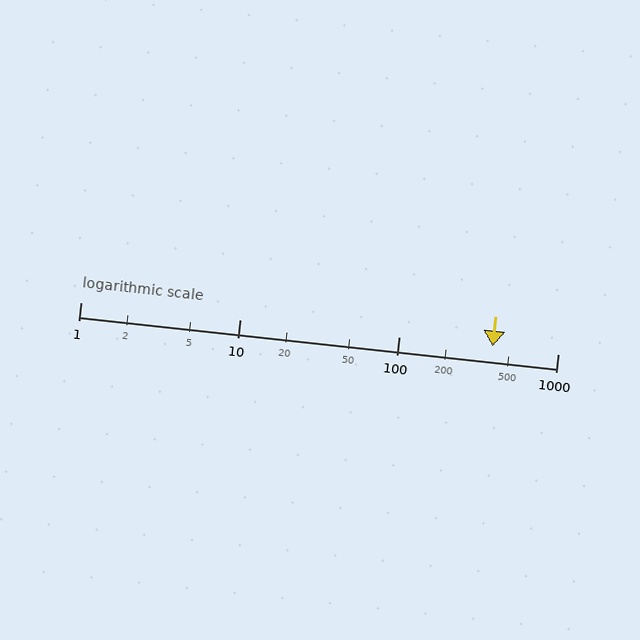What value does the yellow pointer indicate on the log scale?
The pointer indicates approximately 390.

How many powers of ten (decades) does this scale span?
The scale spans 3 decades, from 1 to 1000.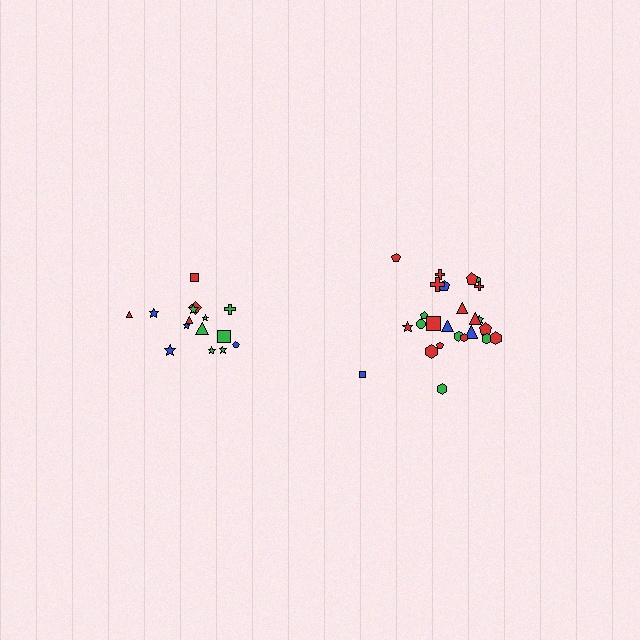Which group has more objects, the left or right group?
The right group.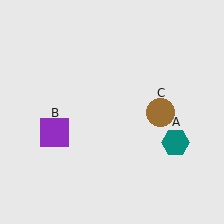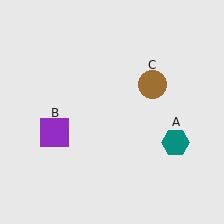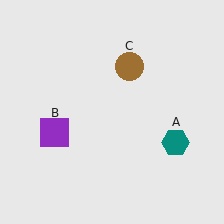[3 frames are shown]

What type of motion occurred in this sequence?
The brown circle (object C) rotated counterclockwise around the center of the scene.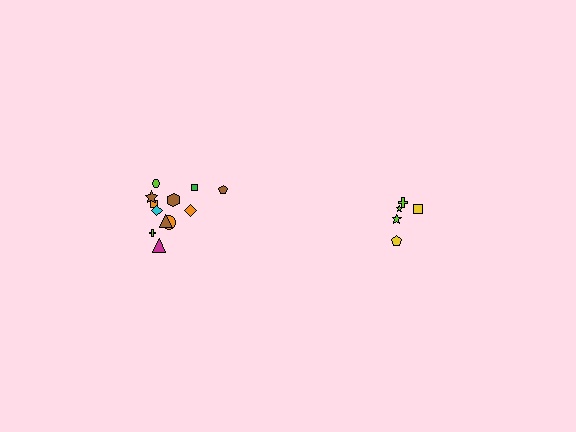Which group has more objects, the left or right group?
The left group.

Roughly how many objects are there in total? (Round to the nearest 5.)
Roughly 15 objects in total.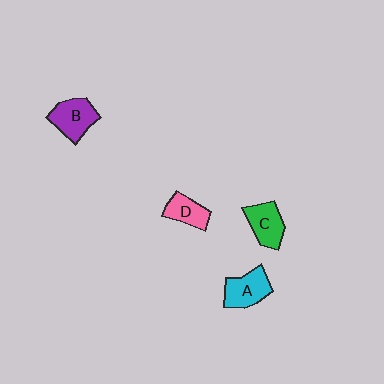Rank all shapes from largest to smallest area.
From largest to smallest: B (purple), A (cyan), C (green), D (pink).